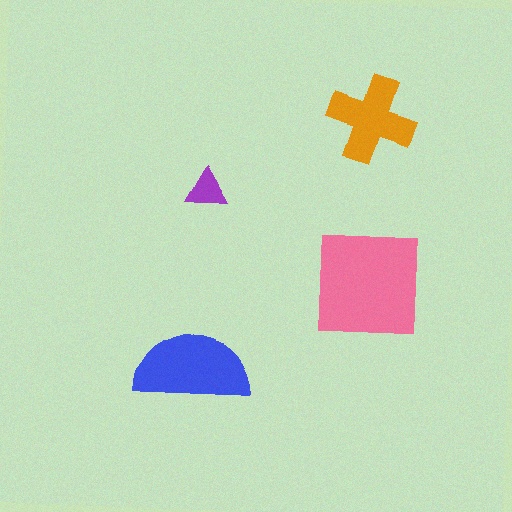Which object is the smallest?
The purple triangle.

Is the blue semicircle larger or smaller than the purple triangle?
Larger.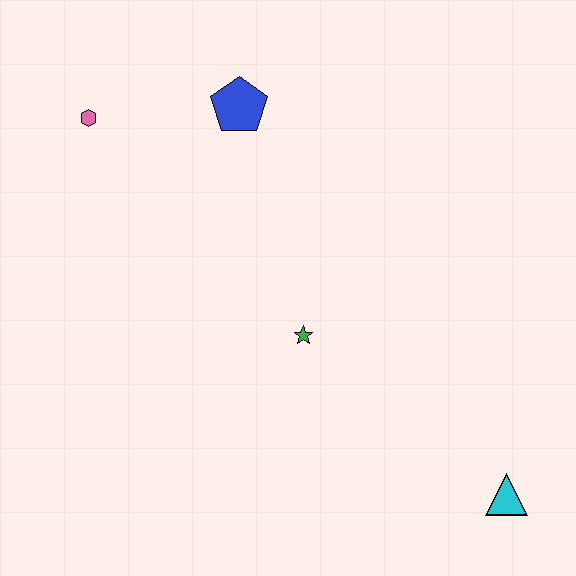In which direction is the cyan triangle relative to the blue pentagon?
The cyan triangle is below the blue pentagon.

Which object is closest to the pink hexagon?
The blue pentagon is closest to the pink hexagon.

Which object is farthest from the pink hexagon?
The cyan triangle is farthest from the pink hexagon.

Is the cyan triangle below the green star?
Yes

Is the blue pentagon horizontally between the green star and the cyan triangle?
No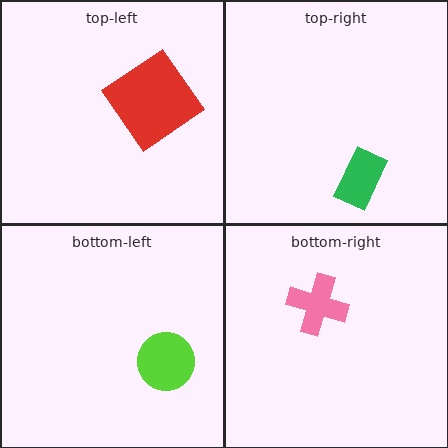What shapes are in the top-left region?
The red diamond.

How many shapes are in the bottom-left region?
1.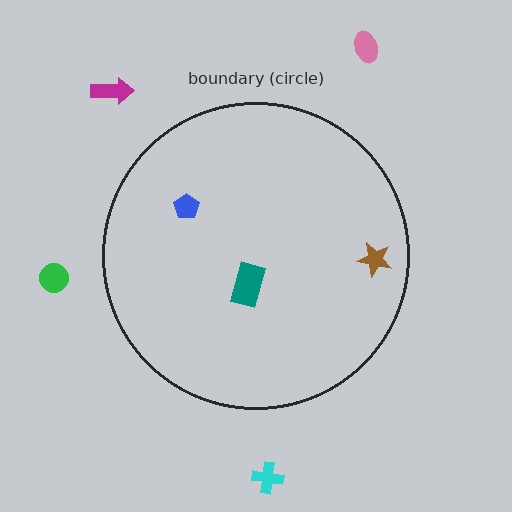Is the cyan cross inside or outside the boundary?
Outside.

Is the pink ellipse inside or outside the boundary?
Outside.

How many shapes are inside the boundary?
3 inside, 4 outside.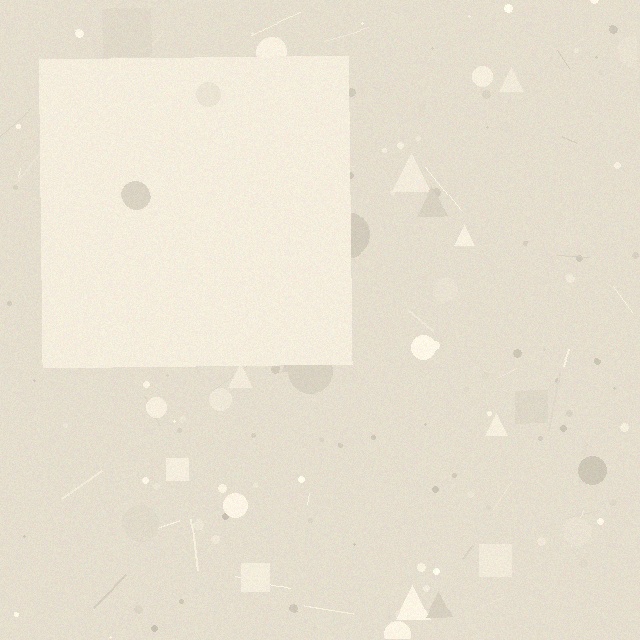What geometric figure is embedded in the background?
A square is embedded in the background.